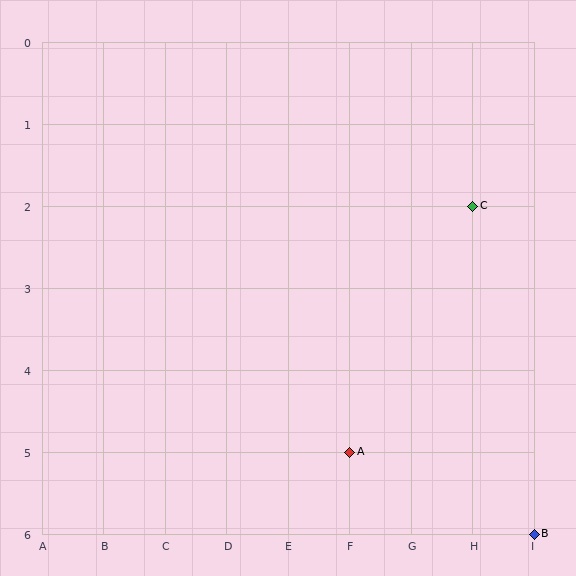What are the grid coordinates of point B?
Point B is at grid coordinates (I, 6).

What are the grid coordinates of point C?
Point C is at grid coordinates (H, 2).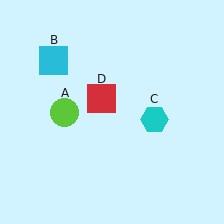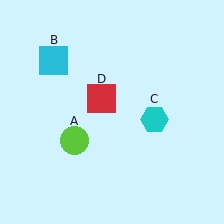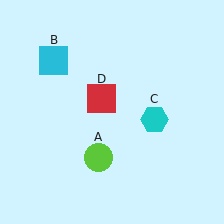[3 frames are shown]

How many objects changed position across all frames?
1 object changed position: lime circle (object A).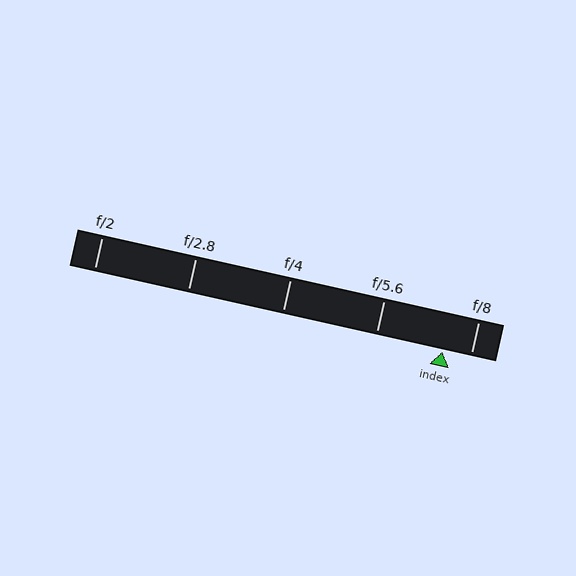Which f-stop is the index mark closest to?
The index mark is closest to f/8.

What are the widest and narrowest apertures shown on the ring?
The widest aperture shown is f/2 and the narrowest is f/8.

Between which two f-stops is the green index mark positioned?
The index mark is between f/5.6 and f/8.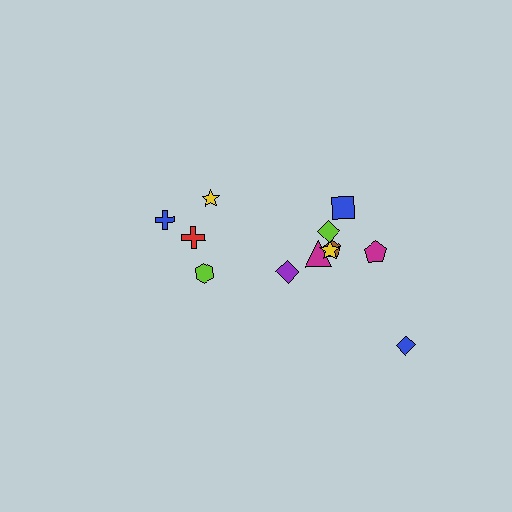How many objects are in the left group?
There are 4 objects.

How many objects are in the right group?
There are 8 objects.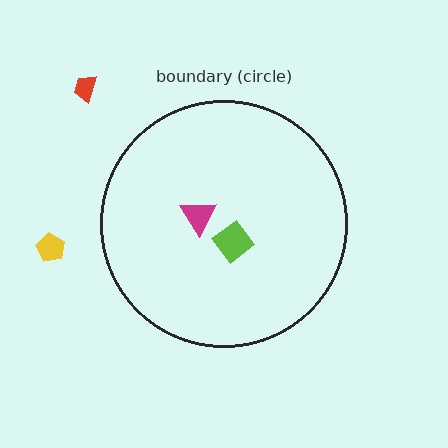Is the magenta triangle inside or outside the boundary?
Inside.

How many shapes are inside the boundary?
2 inside, 2 outside.